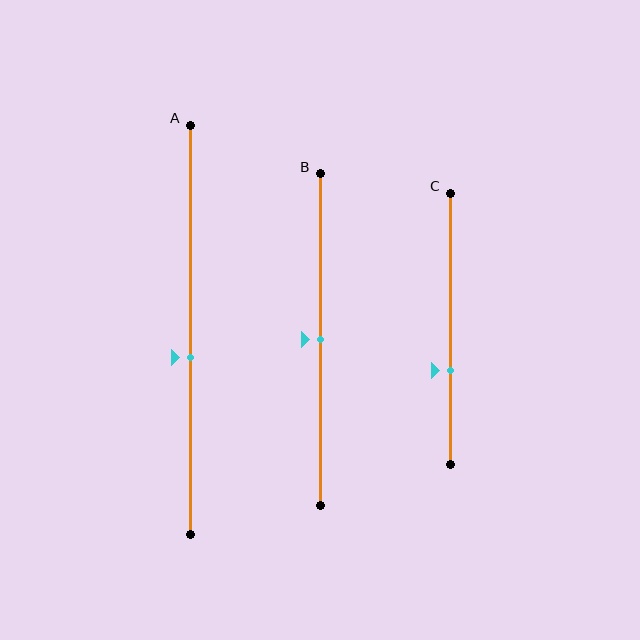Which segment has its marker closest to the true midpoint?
Segment B has its marker closest to the true midpoint.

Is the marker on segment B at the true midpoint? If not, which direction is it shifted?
Yes, the marker on segment B is at the true midpoint.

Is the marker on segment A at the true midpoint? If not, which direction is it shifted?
No, the marker on segment A is shifted downward by about 7% of the segment length.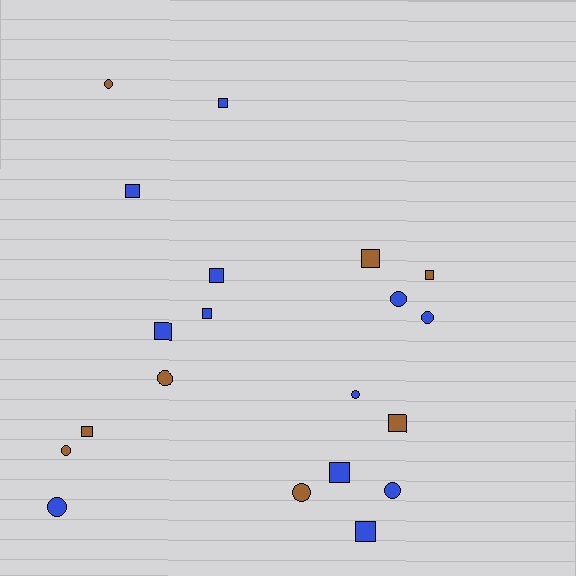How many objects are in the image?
There are 20 objects.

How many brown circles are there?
There are 4 brown circles.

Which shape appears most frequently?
Square, with 11 objects.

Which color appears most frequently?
Blue, with 12 objects.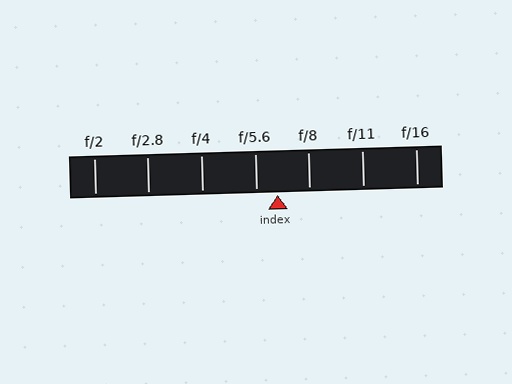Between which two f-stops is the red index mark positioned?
The index mark is between f/5.6 and f/8.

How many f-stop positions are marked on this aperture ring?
There are 7 f-stop positions marked.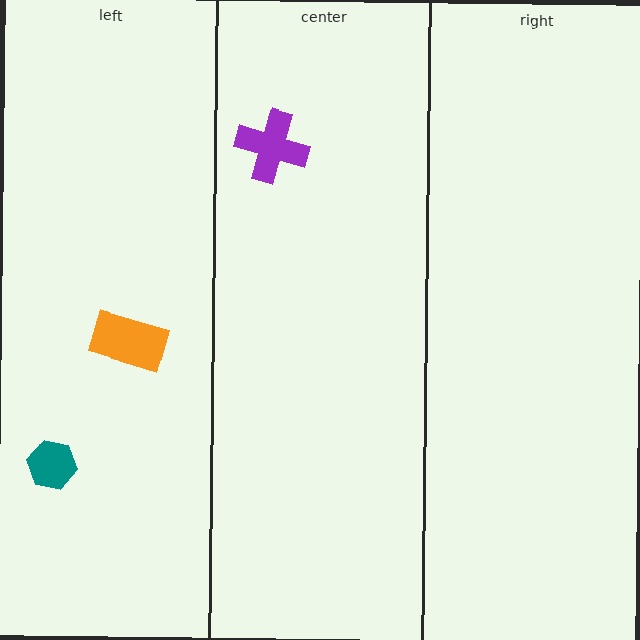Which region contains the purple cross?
The center region.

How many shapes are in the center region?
1.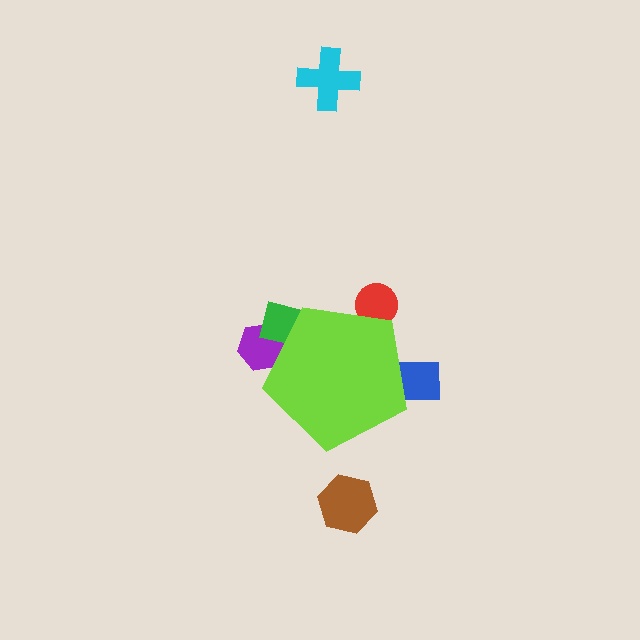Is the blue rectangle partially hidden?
Yes, the blue rectangle is partially hidden behind the lime pentagon.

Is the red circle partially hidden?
Yes, the red circle is partially hidden behind the lime pentagon.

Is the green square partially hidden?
Yes, the green square is partially hidden behind the lime pentagon.